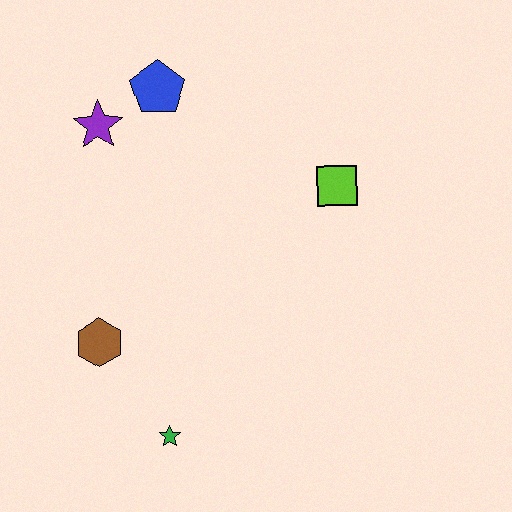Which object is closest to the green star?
The brown hexagon is closest to the green star.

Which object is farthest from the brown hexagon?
The lime square is farthest from the brown hexagon.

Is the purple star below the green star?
No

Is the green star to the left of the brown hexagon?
No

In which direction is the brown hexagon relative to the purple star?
The brown hexagon is below the purple star.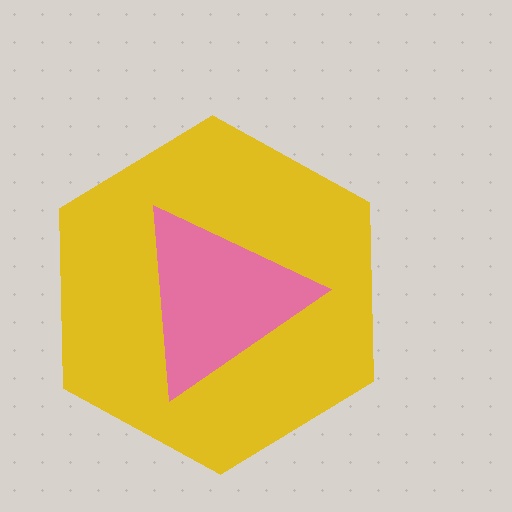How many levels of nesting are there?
2.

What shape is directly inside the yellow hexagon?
The pink triangle.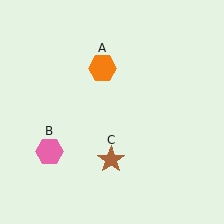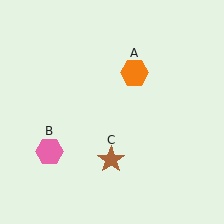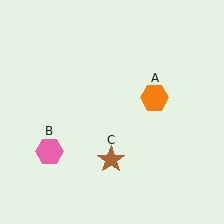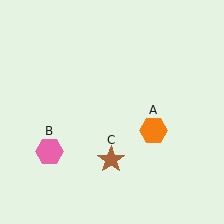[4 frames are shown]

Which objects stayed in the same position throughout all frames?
Pink hexagon (object B) and brown star (object C) remained stationary.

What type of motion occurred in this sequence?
The orange hexagon (object A) rotated clockwise around the center of the scene.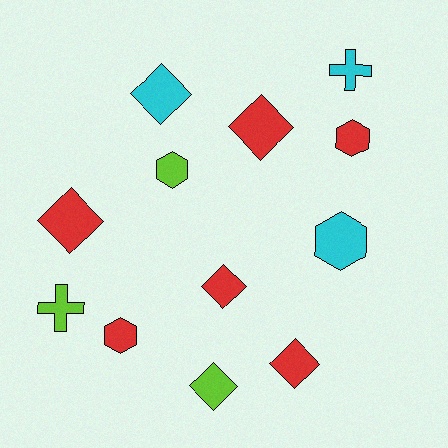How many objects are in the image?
There are 12 objects.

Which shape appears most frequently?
Diamond, with 6 objects.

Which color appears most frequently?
Red, with 6 objects.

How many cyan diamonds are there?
There is 1 cyan diamond.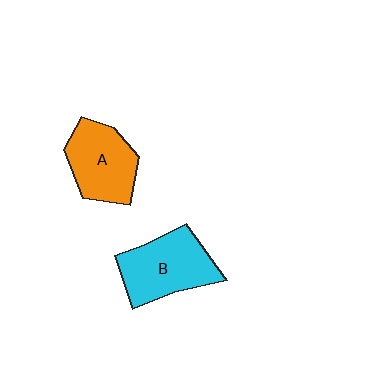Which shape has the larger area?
Shape B (cyan).